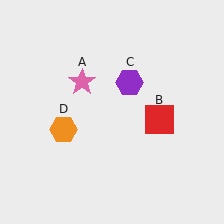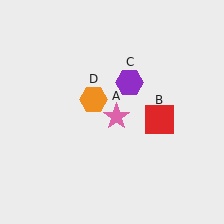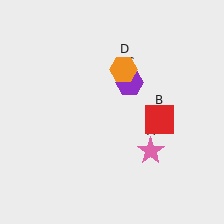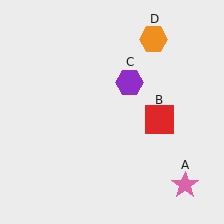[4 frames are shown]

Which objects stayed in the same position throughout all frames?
Red square (object B) and purple hexagon (object C) remained stationary.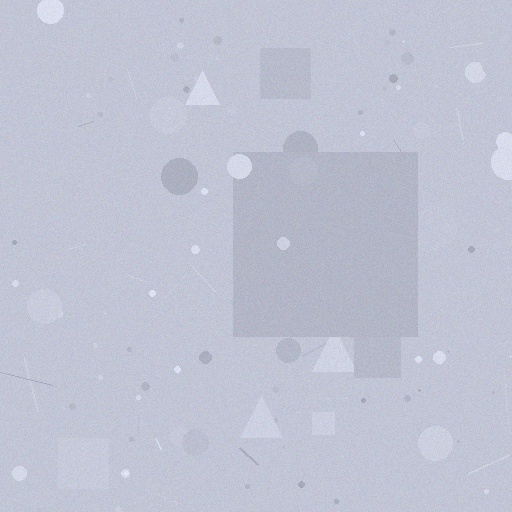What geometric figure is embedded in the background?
A square is embedded in the background.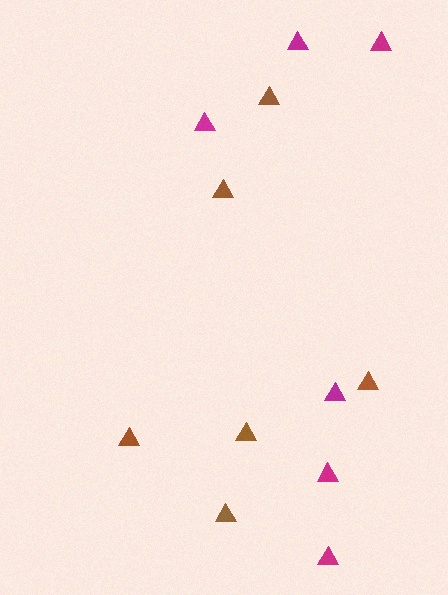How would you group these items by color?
There are 2 groups: one group of magenta triangles (6) and one group of brown triangles (6).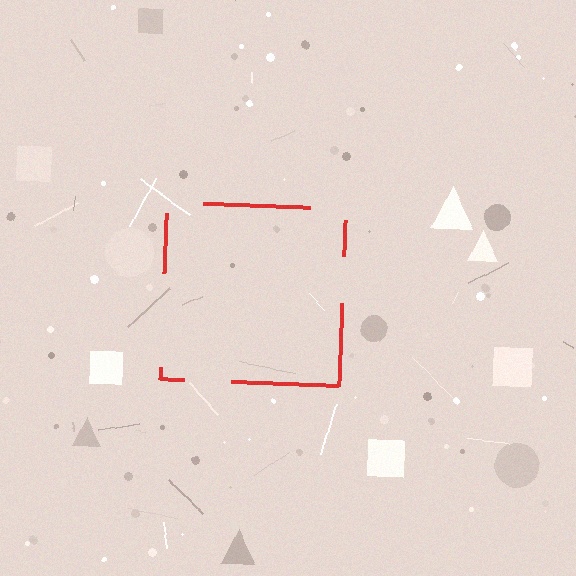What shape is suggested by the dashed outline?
The dashed outline suggests a square.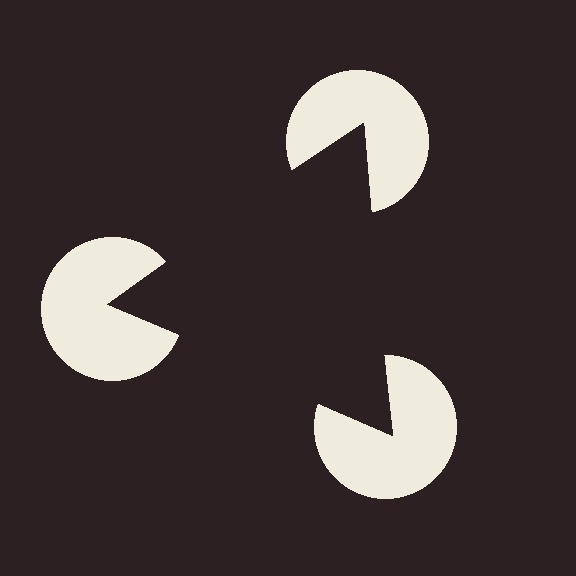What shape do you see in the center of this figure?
An illusory triangle — its edges are inferred from the aligned wedge cuts in the pac-man discs, not physically drawn.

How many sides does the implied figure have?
3 sides.